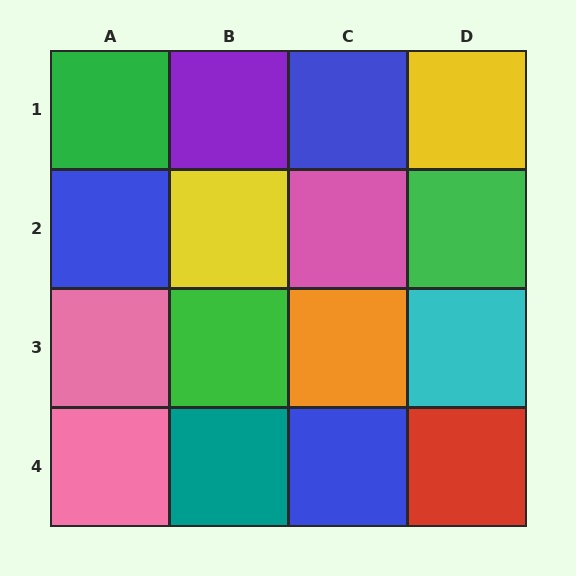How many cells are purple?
1 cell is purple.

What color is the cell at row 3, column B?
Green.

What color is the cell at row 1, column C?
Blue.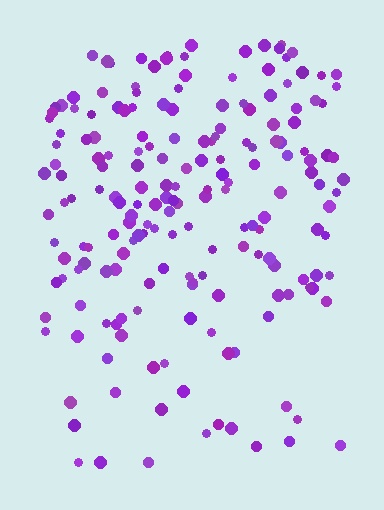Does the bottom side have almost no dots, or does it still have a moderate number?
Still a moderate number, just noticeably fewer than the top.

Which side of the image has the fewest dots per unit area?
The bottom.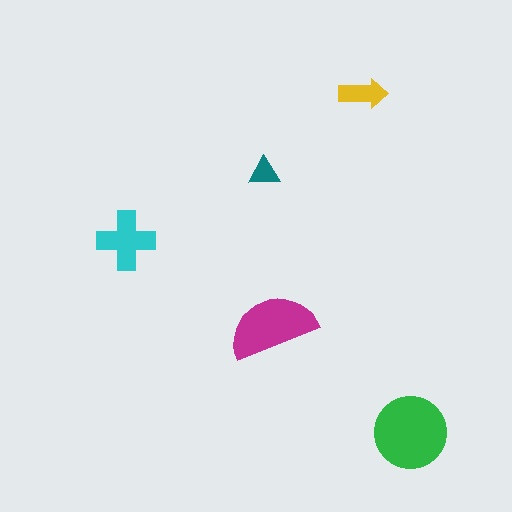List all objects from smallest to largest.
The teal triangle, the yellow arrow, the cyan cross, the magenta semicircle, the green circle.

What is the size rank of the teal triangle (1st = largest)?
5th.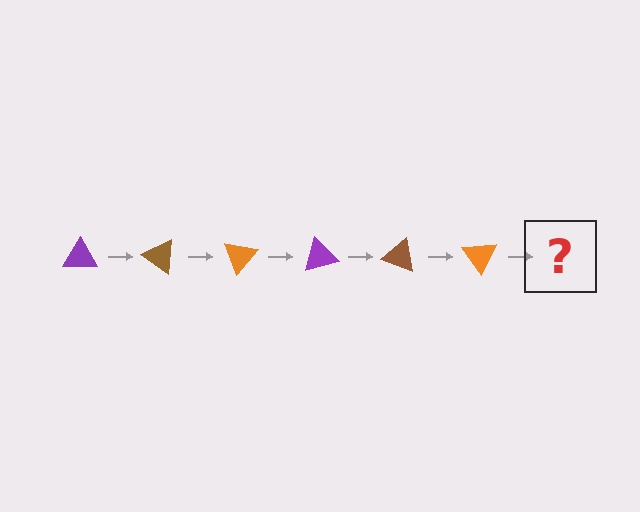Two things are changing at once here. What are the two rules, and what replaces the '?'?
The two rules are that it rotates 35 degrees each step and the color cycles through purple, brown, and orange. The '?' should be a purple triangle, rotated 210 degrees from the start.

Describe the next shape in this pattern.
It should be a purple triangle, rotated 210 degrees from the start.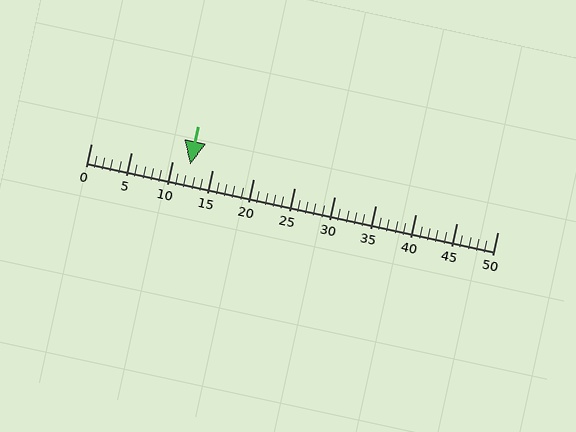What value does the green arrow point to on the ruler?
The green arrow points to approximately 12.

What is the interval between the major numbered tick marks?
The major tick marks are spaced 5 units apart.